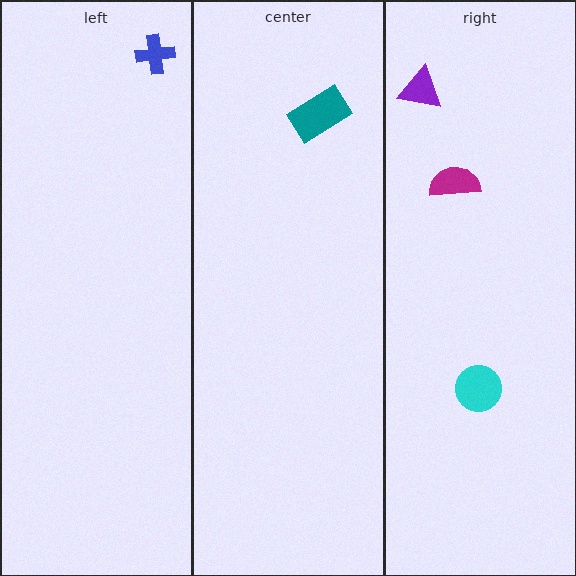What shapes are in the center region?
The teal rectangle.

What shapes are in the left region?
The blue cross.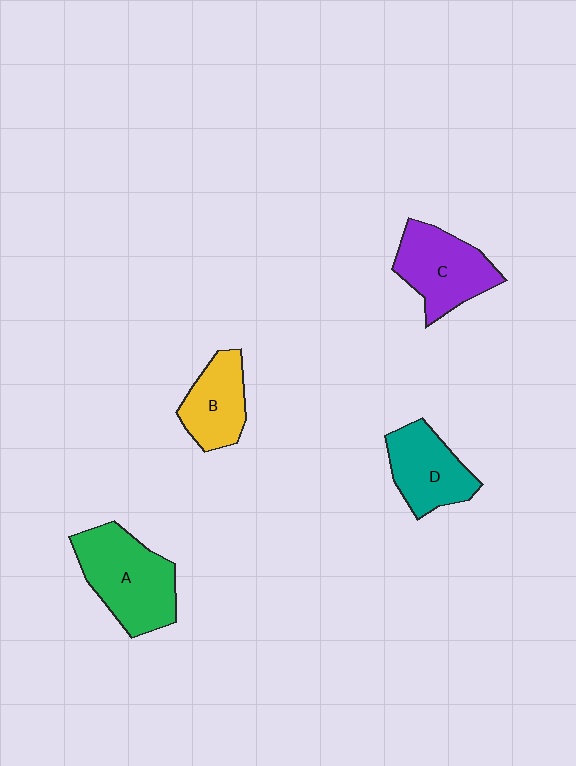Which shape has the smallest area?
Shape B (yellow).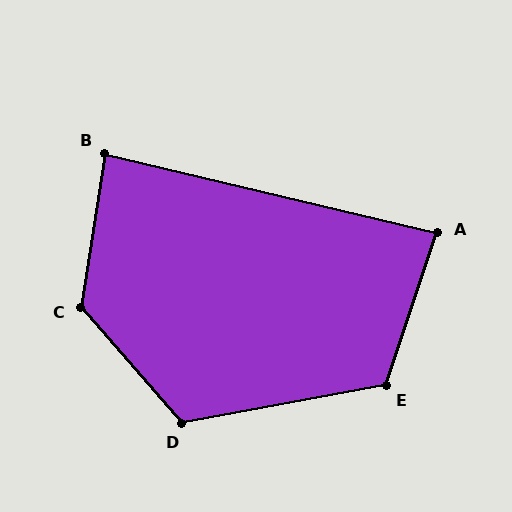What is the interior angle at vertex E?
Approximately 119 degrees (obtuse).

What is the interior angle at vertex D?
Approximately 121 degrees (obtuse).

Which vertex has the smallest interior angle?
A, at approximately 85 degrees.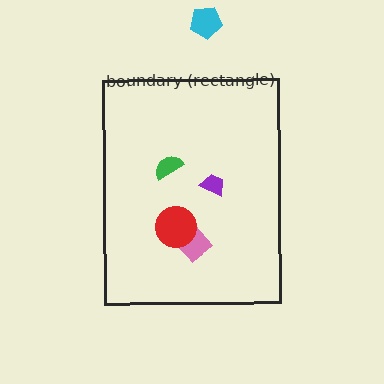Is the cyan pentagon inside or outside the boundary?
Outside.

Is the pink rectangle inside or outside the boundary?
Inside.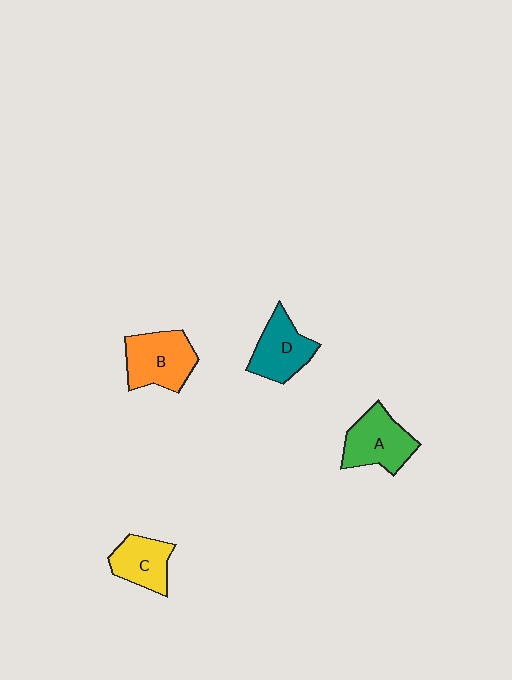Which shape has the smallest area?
Shape C (yellow).